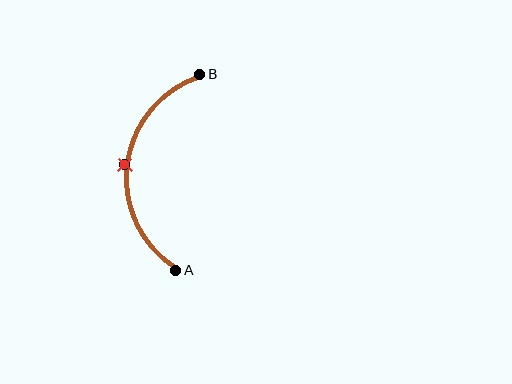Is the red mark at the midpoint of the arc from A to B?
Yes. The red mark lies on the arc at equal arc-length from both A and B — it is the arc midpoint.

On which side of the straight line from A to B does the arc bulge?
The arc bulges to the left of the straight line connecting A and B.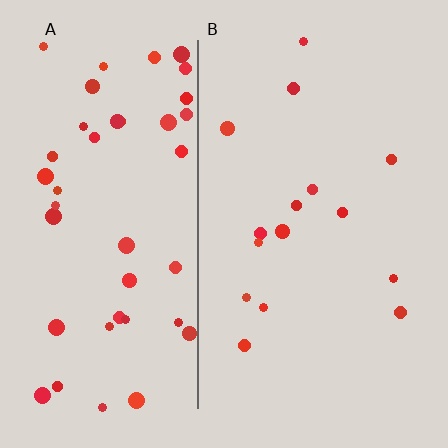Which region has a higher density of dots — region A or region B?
A (the left).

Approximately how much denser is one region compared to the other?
Approximately 3.0× — region A over region B.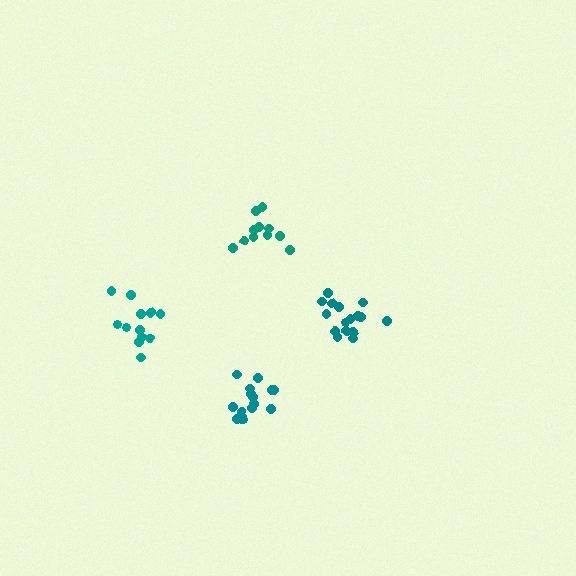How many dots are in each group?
Group 1: 16 dots, Group 2: 11 dots, Group 3: 12 dots, Group 4: 16 dots (55 total).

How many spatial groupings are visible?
There are 4 spatial groupings.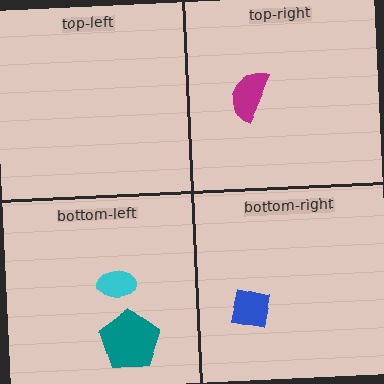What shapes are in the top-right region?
The magenta semicircle.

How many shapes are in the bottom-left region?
2.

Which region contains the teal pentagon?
The bottom-left region.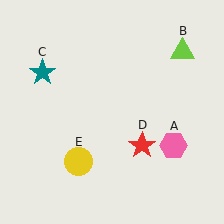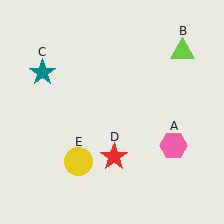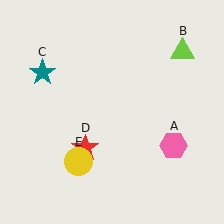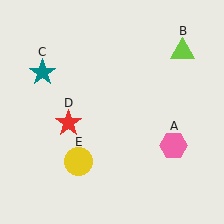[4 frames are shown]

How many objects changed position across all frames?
1 object changed position: red star (object D).